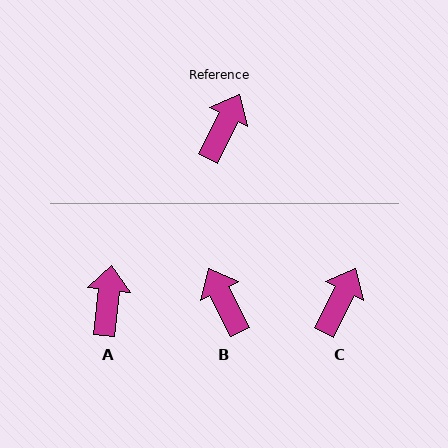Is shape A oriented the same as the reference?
No, it is off by about 20 degrees.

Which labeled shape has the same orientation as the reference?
C.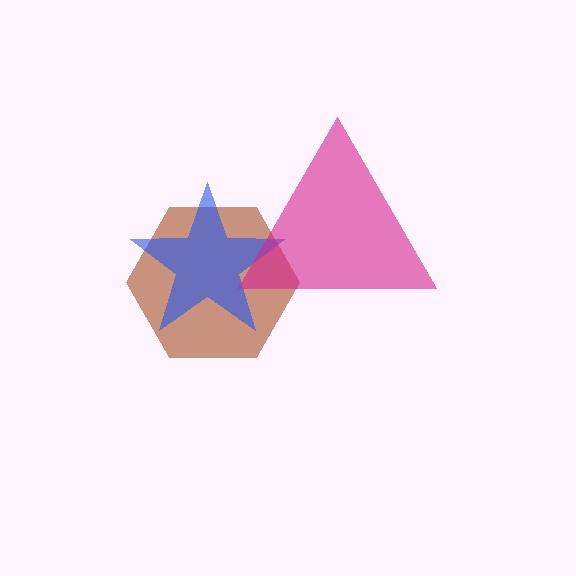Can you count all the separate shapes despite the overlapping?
Yes, there are 3 separate shapes.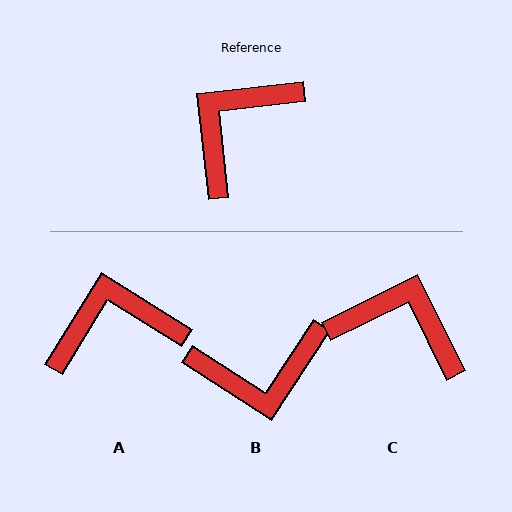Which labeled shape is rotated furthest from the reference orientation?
B, about 141 degrees away.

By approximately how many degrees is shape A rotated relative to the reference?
Approximately 38 degrees clockwise.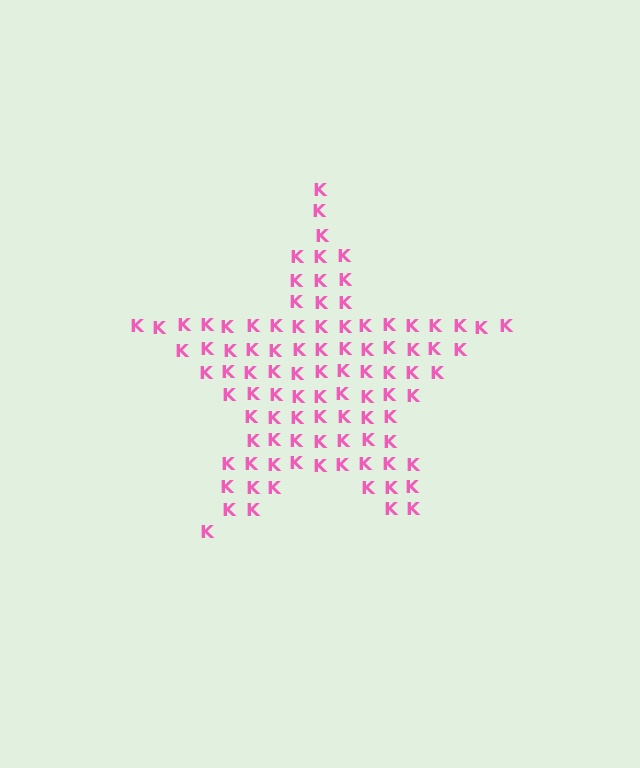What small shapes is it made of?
It is made of small letter K's.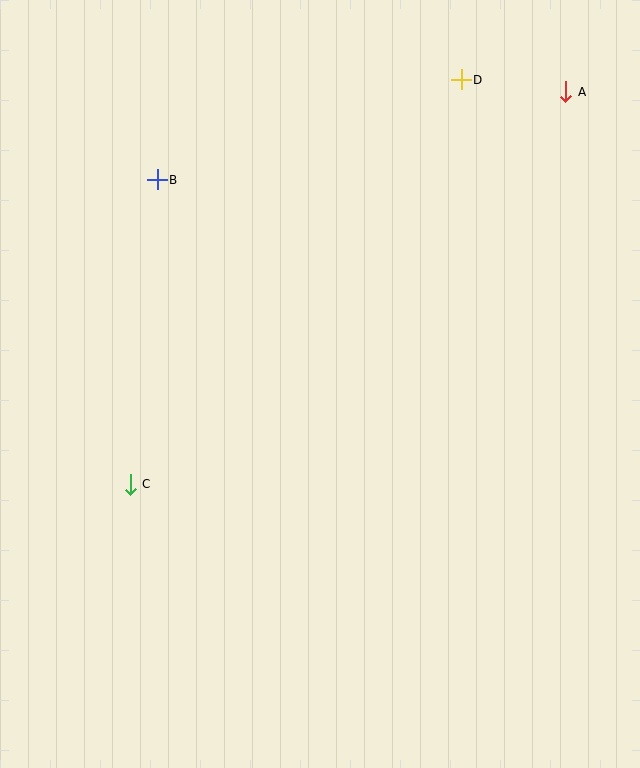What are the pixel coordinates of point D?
Point D is at (461, 80).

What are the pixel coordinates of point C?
Point C is at (130, 484).